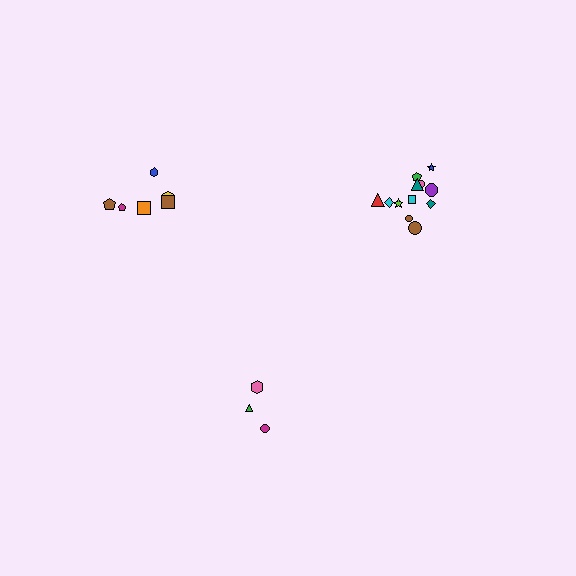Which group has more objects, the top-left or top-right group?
The top-right group.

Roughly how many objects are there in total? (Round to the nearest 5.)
Roughly 20 objects in total.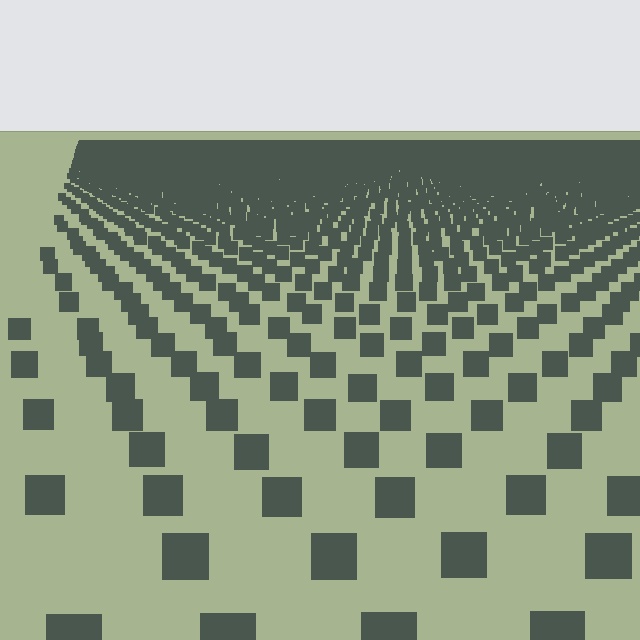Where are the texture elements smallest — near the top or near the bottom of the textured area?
Near the top.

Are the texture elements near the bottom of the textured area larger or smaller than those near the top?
Larger. Near the bottom, elements are closer to the viewer and appear at a bigger on-screen size.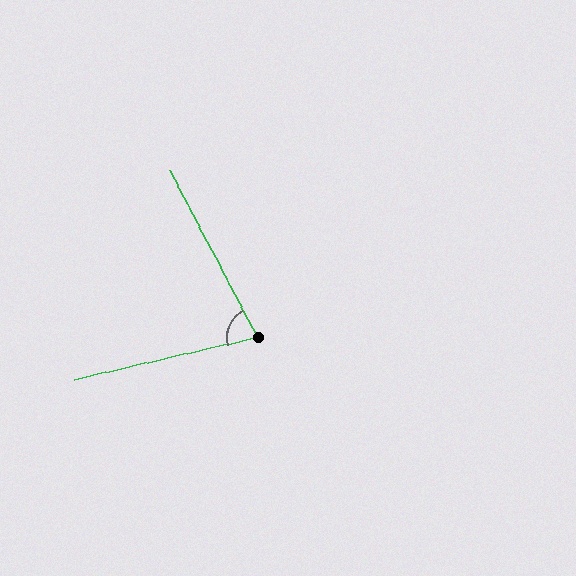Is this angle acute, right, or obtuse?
It is acute.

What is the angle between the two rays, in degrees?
Approximately 75 degrees.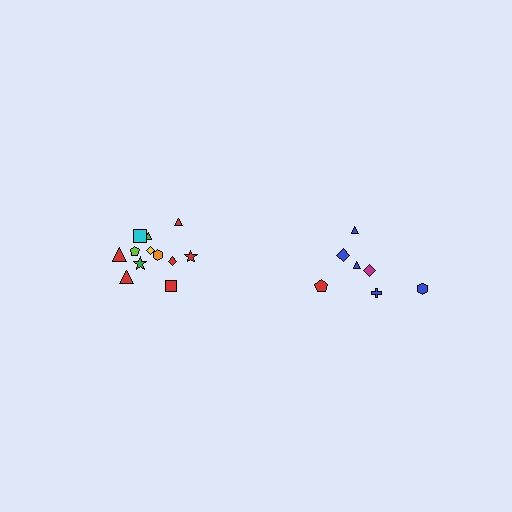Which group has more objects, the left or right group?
The left group.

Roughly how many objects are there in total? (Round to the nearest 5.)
Roughly 20 objects in total.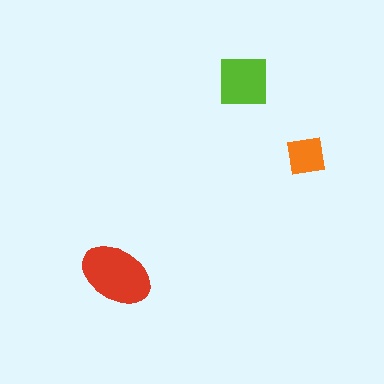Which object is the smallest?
The orange square.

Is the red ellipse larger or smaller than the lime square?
Larger.